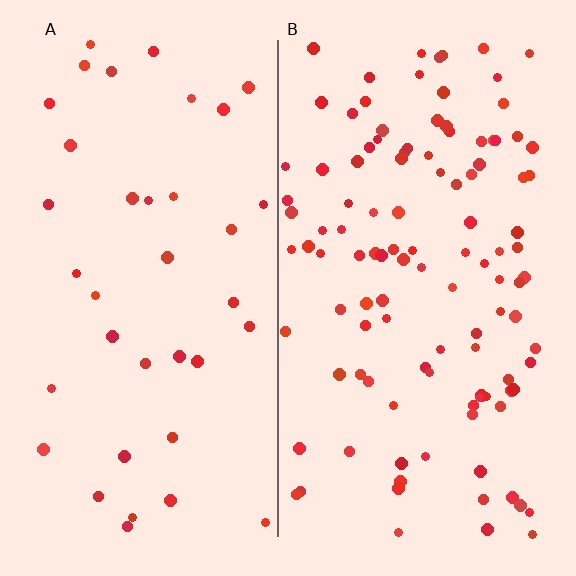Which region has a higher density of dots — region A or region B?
B (the right).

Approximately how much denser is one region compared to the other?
Approximately 3.0× — region B over region A.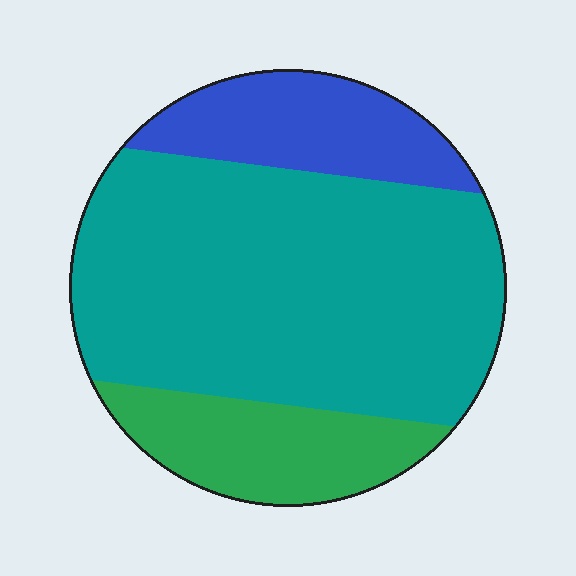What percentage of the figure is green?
Green covers 18% of the figure.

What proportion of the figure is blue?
Blue covers around 15% of the figure.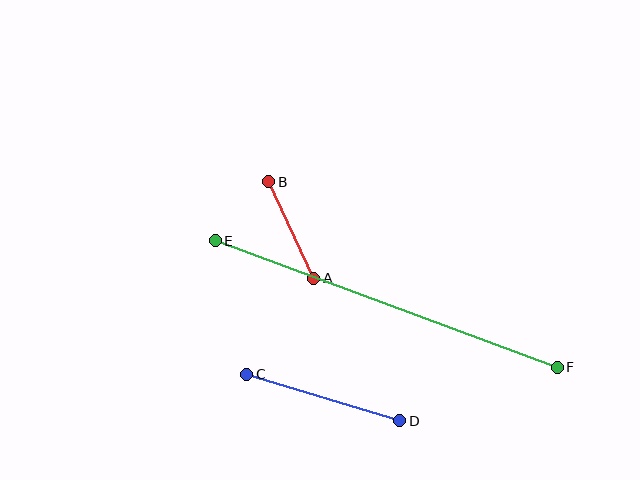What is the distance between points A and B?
The distance is approximately 106 pixels.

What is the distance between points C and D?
The distance is approximately 160 pixels.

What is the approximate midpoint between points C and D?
The midpoint is at approximately (323, 398) pixels.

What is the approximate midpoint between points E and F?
The midpoint is at approximately (386, 304) pixels.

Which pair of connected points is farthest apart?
Points E and F are farthest apart.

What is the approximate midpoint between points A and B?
The midpoint is at approximately (291, 230) pixels.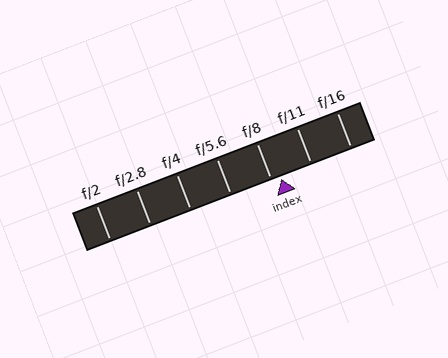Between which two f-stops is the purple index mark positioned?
The index mark is between f/8 and f/11.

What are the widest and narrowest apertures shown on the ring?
The widest aperture shown is f/2 and the narrowest is f/16.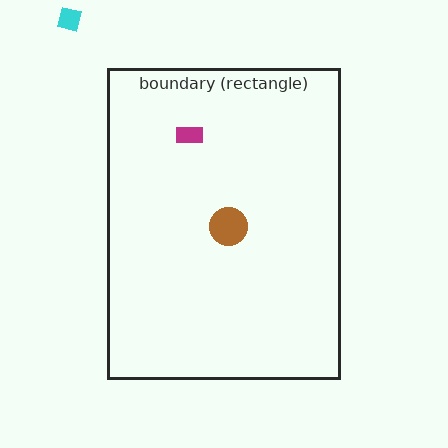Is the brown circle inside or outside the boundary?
Inside.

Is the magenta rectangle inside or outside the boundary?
Inside.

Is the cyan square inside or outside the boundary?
Outside.